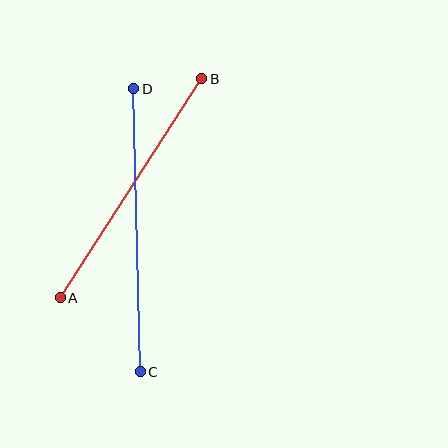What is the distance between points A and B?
The distance is approximately 260 pixels.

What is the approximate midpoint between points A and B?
The midpoint is at approximately (131, 188) pixels.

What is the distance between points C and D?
The distance is approximately 283 pixels.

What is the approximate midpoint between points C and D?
The midpoint is at approximately (137, 230) pixels.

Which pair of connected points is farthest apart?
Points C and D are farthest apart.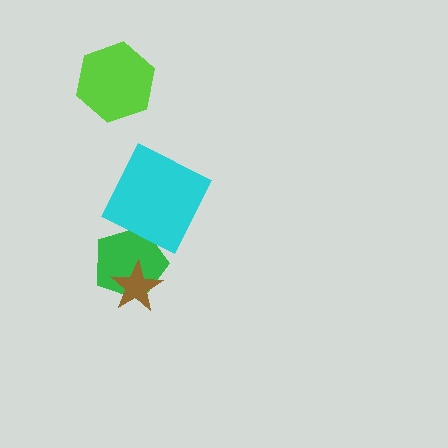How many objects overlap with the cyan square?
1 object overlaps with the cyan square.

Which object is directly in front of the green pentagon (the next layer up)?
The brown star is directly in front of the green pentagon.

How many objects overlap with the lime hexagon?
0 objects overlap with the lime hexagon.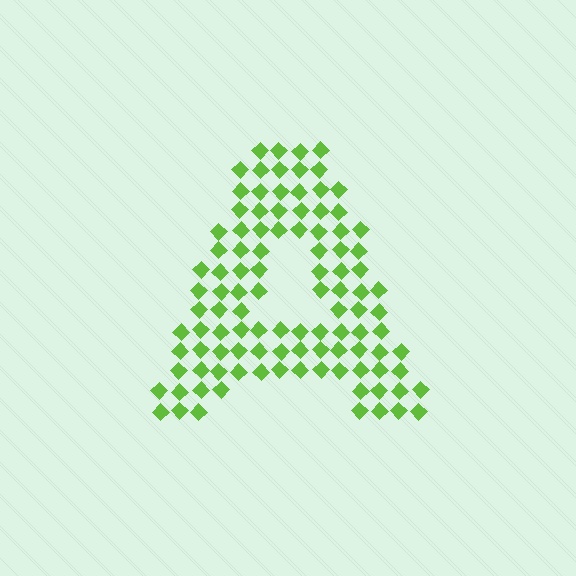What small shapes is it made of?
It is made of small diamonds.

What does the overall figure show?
The overall figure shows the letter A.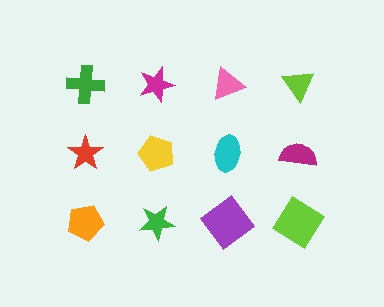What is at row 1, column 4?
A lime triangle.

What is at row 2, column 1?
A red star.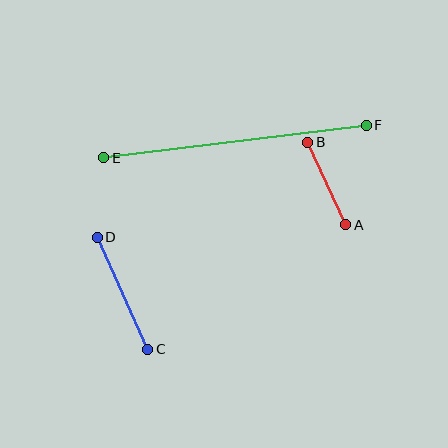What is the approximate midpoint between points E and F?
The midpoint is at approximately (235, 142) pixels.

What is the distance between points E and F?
The distance is approximately 265 pixels.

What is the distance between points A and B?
The distance is approximately 91 pixels.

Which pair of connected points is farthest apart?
Points E and F are farthest apart.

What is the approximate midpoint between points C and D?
The midpoint is at approximately (123, 293) pixels.